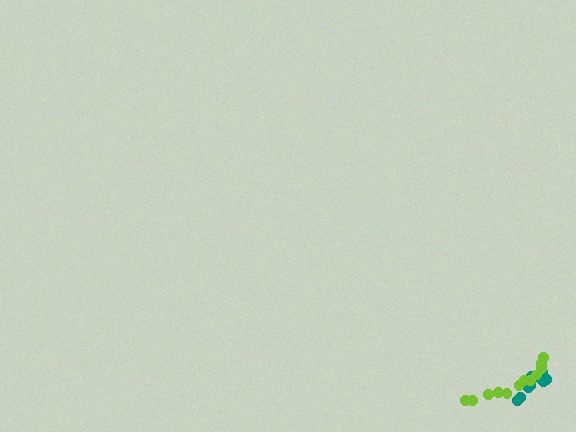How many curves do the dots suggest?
There are 2 distinct paths.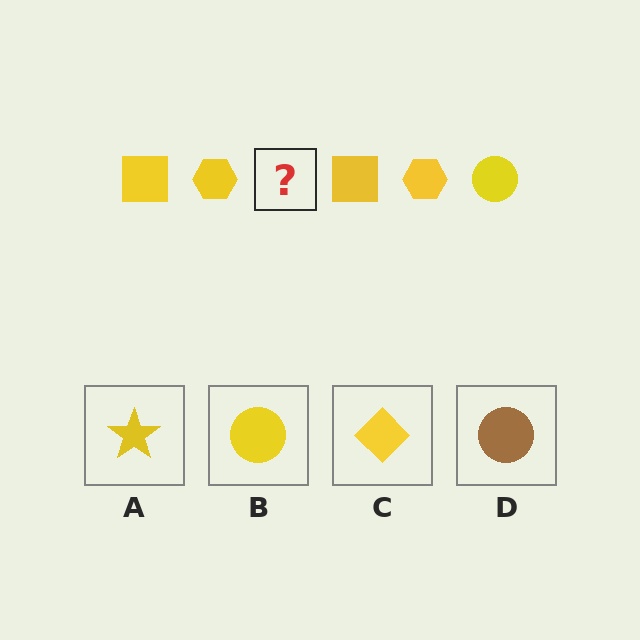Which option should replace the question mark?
Option B.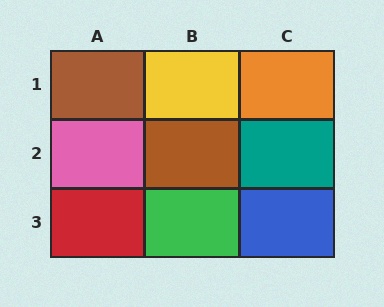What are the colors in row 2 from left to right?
Pink, brown, teal.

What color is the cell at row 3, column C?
Blue.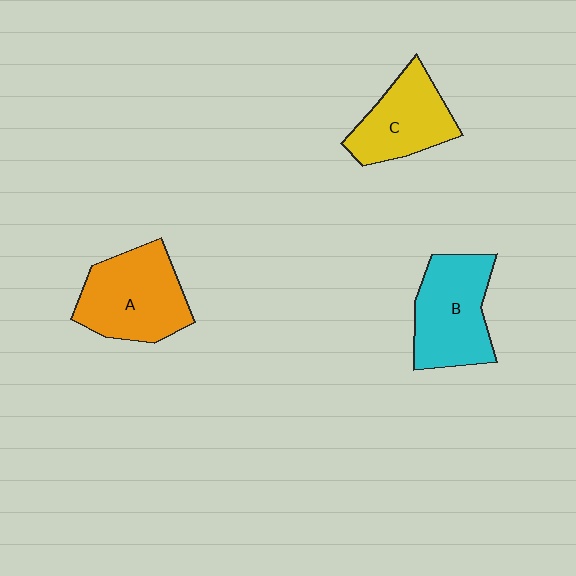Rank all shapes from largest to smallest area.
From largest to smallest: A (orange), B (cyan), C (yellow).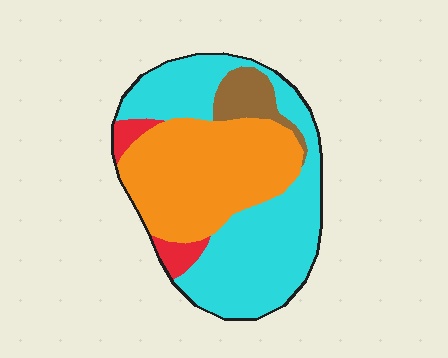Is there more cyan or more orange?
Cyan.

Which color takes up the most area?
Cyan, at roughly 50%.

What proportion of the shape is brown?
Brown covers around 5% of the shape.